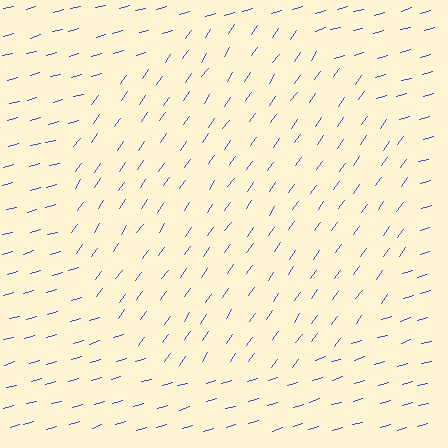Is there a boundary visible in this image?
Yes, there is a texture boundary formed by a change in line orientation.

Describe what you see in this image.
The image is filled with small blue line segments. A circle region in the image has lines oriented differently from the surrounding lines, creating a visible texture boundary.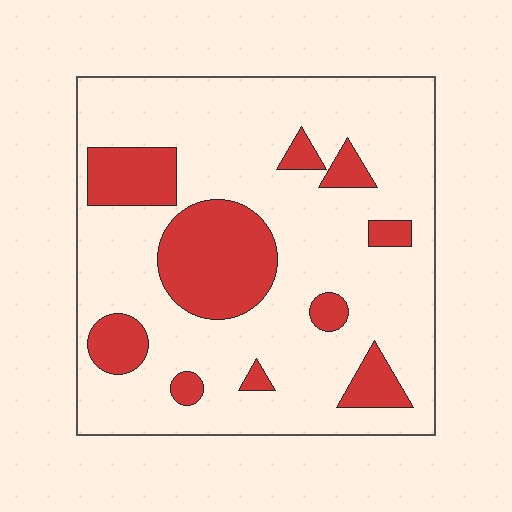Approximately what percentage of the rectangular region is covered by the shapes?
Approximately 25%.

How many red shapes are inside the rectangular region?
10.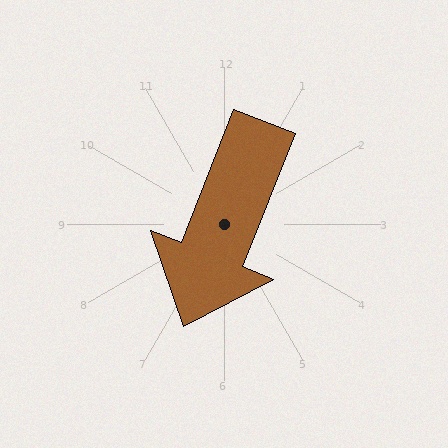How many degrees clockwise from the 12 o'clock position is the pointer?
Approximately 202 degrees.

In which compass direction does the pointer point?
South.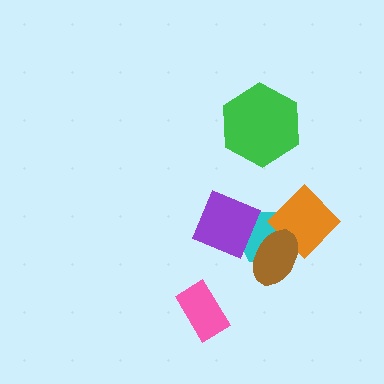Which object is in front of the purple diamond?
The brown ellipse is in front of the purple diamond.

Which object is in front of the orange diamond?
The brown ellipse is in front of the orange diamond.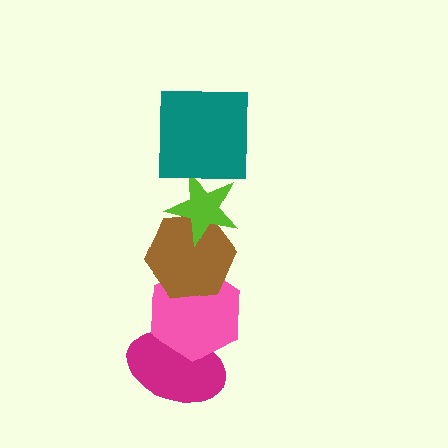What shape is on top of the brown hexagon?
The lime star is on top of the brown hexagon.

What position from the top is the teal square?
The teal square is 1st from the top.